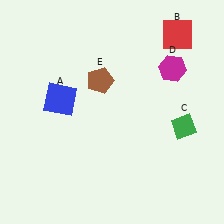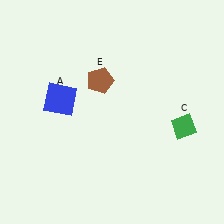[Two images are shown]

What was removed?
The magenta hexagon (D), the red square (B) were removed in Image 2.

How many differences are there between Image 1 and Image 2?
There are 2 differences between the two images.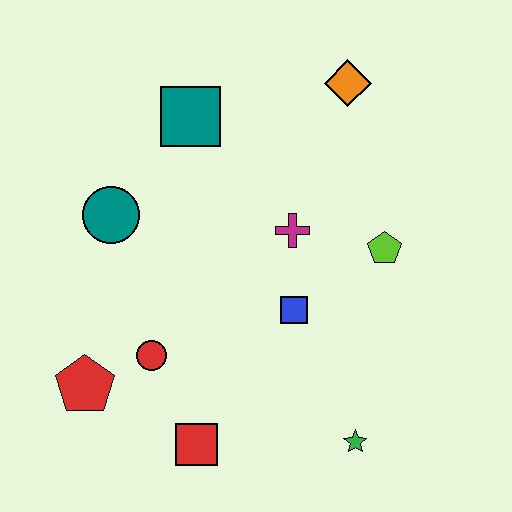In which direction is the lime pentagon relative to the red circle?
The lime pentagon is to the right of the red circle.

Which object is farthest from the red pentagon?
The orange diamond is farthest from the red pentagon.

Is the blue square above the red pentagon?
Yes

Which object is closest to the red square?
The red circle is closest to the red square.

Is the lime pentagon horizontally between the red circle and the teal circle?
No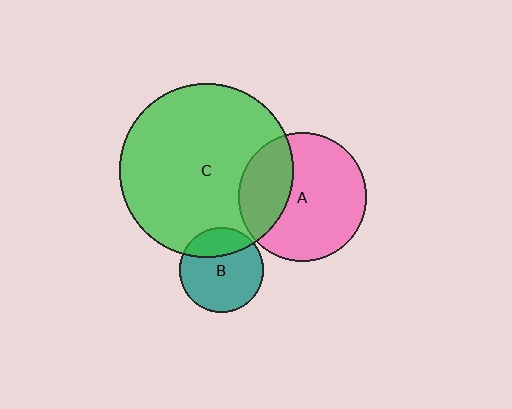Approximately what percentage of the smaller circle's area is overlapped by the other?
Approximately 30%.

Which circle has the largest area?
Circle C (green).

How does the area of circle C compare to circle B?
Approximately 4.3 times.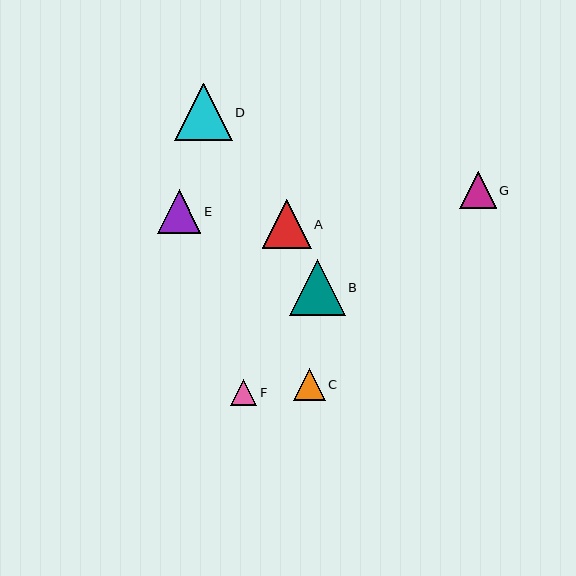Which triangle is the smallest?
Triangle F is the smallest with a size of approximately 26 pixels.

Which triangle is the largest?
Triangle D is the largest with a size of approximately 57 pixels.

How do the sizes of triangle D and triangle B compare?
Triangle D and triangle B are approximately the same size.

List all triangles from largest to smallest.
From largest to smallest: D, B, A, E, G, C, F.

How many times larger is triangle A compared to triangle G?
Triangle A is approximately 1.3 times the size of triangle G.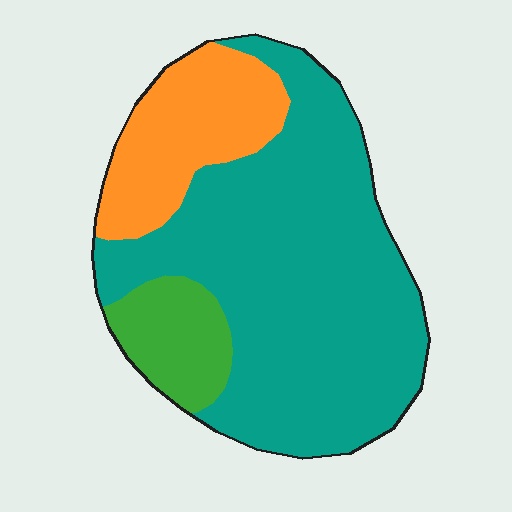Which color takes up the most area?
Teal, at roughly 70%.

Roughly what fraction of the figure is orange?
Orange covers around 20% of the figure.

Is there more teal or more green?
Teal.